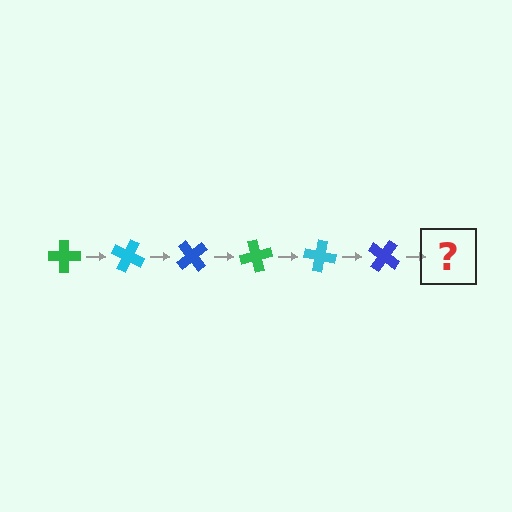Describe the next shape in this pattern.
It should be a green cross, rotated 150 degrees from the start.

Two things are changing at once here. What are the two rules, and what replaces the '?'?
The two rules are that it rotates 25 degrees each step and the color cycles through green, cyan, and blue. The '?' should be a green cross, rotated 150 degrees from the start.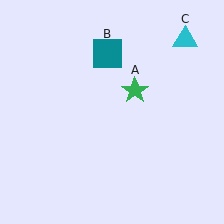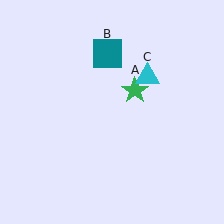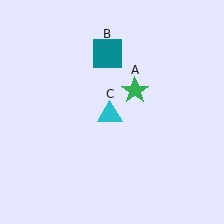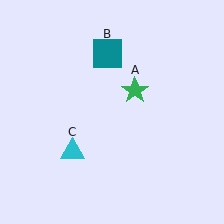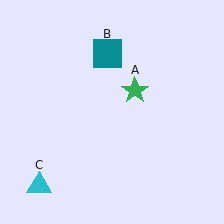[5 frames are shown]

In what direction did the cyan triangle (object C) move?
The cyan triangle (object C) moved down and to the left.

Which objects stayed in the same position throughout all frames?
Green star (object A) and teal square (object B) remained stationary.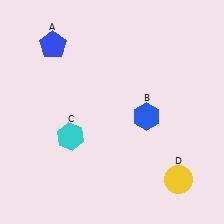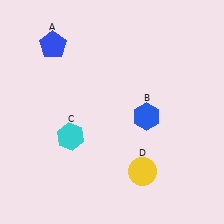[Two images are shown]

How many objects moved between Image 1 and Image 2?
1 object moved between the two images.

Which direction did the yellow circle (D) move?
The yellow circle (D) moved left.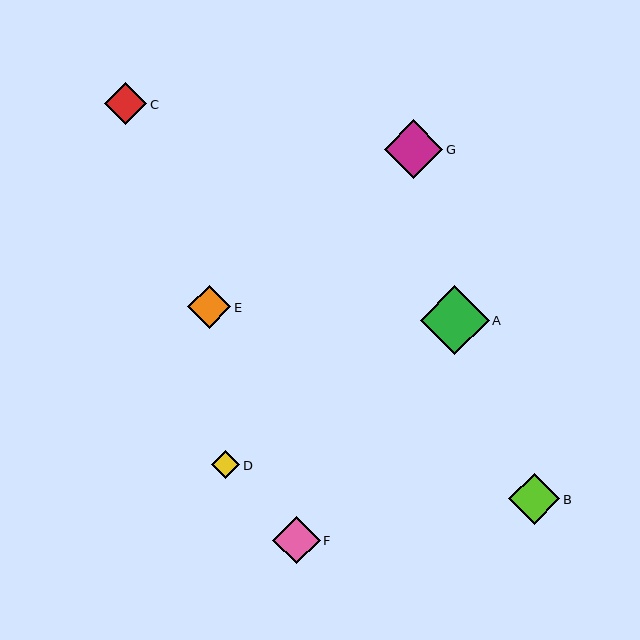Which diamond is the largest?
Diamond A is the largest with a size of approximately 69 pixels.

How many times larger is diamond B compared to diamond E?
Diamond B is approximately 1.2 times the size of diamond E.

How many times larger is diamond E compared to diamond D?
Diamond E is approximately 1.6 times the size of diamond D.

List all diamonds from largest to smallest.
From largest to smallest: A, G, B, F, E, C, D.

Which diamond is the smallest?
Diamond D is the smallest with a size of approximately 28 pixels.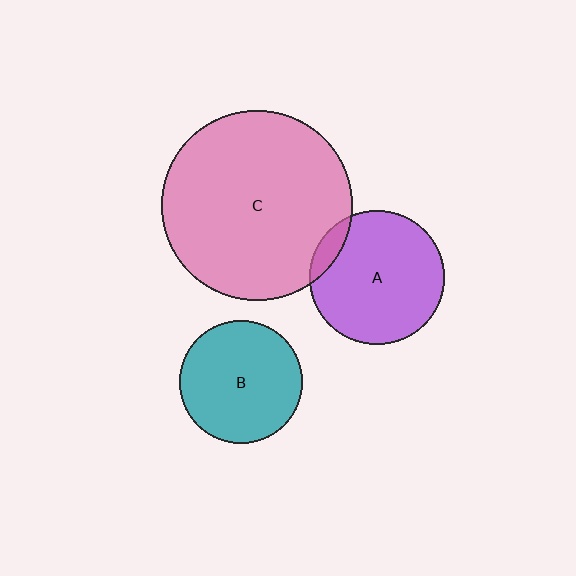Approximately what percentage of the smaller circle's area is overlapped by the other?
Approximately 10%.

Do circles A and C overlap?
Yes.